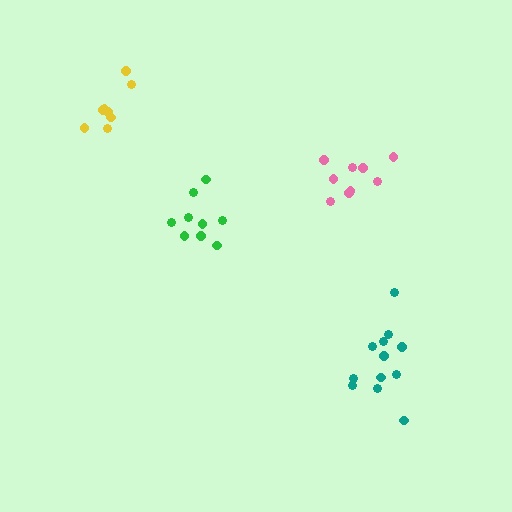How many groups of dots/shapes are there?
There are 4 groups.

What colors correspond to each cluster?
The clusters are colored: yellow, green, pink, teal.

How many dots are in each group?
Group 1: 8 dots, Group 2: 9 dots, Group 3: 9 dots, Group 4: 12 dots (38 total).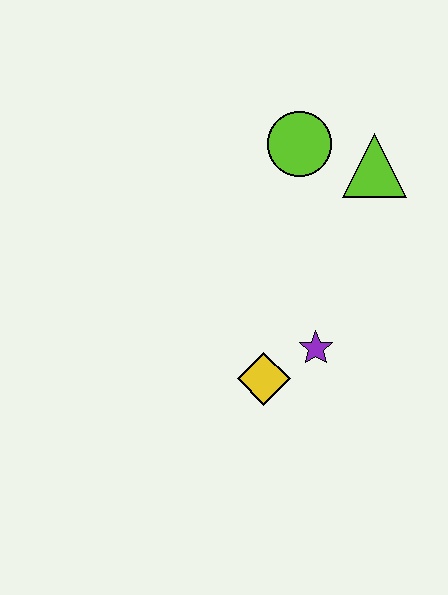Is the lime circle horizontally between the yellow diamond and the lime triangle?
Yes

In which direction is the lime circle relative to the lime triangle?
The lime circle is to the left of the lime triangle.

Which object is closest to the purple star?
The yellow diamond is closest to the purple star.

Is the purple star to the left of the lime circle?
No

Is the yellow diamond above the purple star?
No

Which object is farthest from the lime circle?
The yellow diamond is farthest from the lime circle.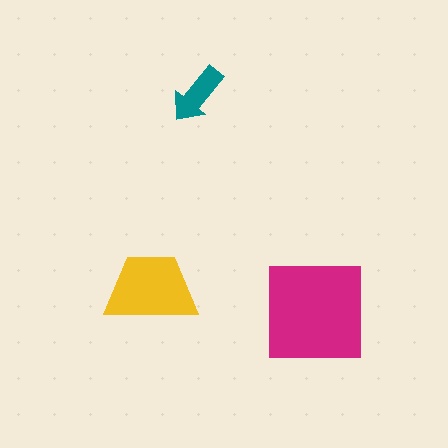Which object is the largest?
The magenta square.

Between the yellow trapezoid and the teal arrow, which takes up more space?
The yellow trapezoid.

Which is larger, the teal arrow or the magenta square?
The magenta square.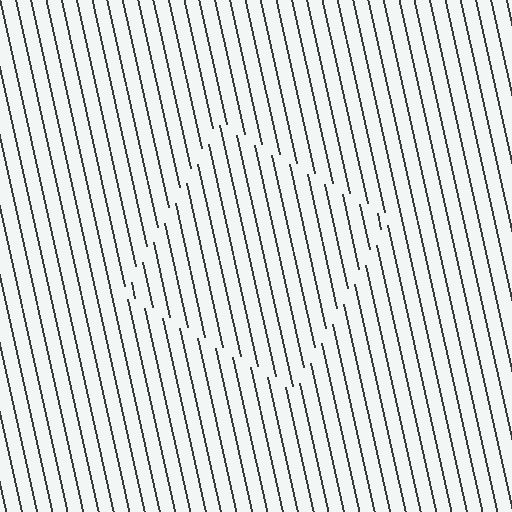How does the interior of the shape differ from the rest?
The interior of the shape contains the same grating, shifted by half a period — the contour is defined by the phase discontinuity where line-ends from the inner and outer gratings abut.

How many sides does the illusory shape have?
4 sides — the line-ends trace a square.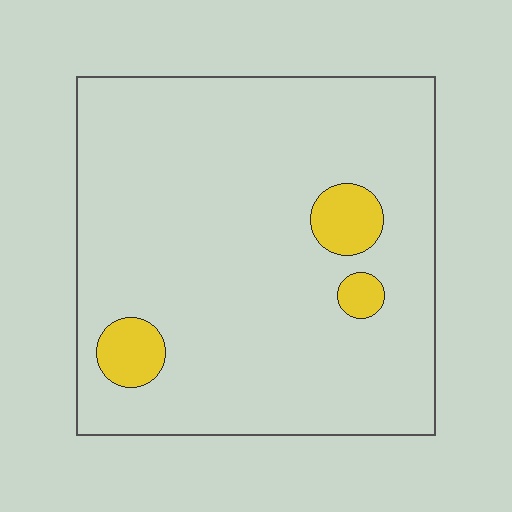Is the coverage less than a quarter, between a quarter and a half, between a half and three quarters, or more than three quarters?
Less than a quarter.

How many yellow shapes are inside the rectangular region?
3.